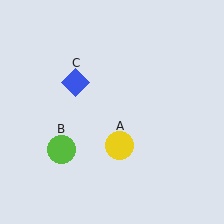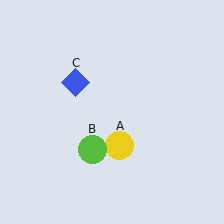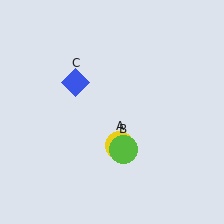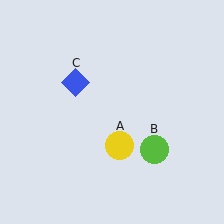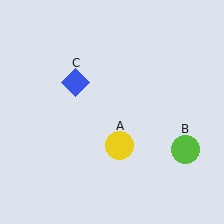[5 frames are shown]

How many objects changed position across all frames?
1 object changed position: lime circle (object B).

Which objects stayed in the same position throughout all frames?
Yellow circle (object A) and blue diamond (object C) remained stationary.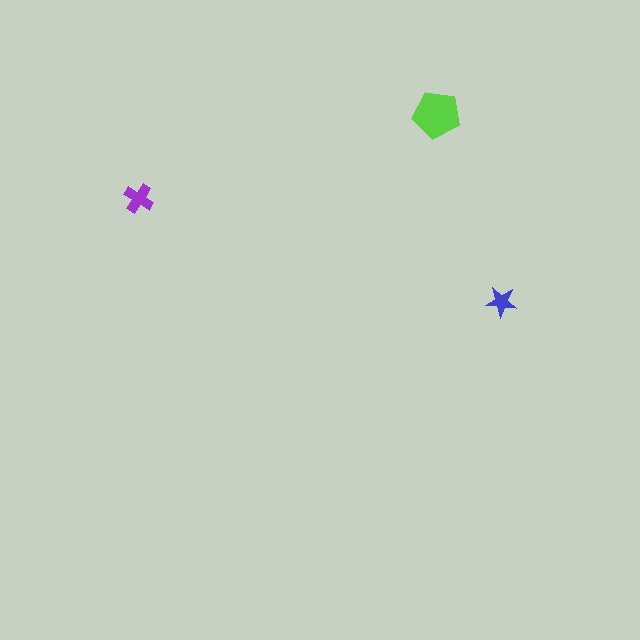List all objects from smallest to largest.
The blue star, the purple cross, the lime pentagon.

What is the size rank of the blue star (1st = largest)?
3rd.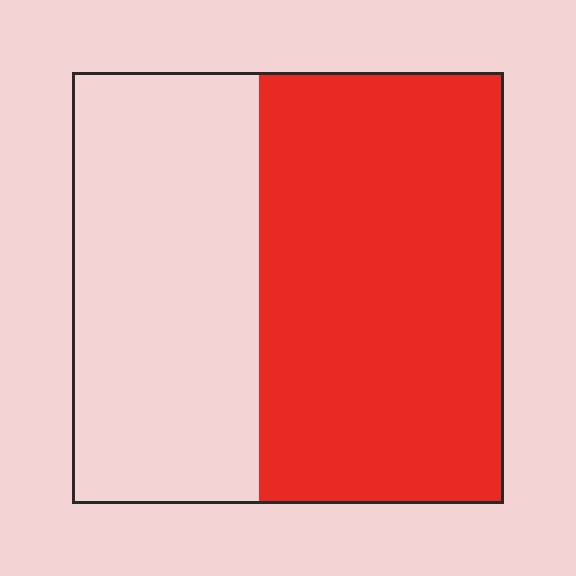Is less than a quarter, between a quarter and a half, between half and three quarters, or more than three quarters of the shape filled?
Between half and three quarters.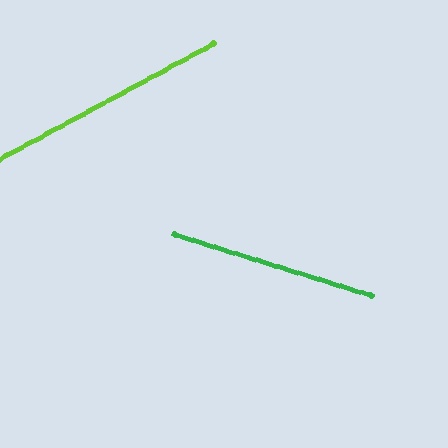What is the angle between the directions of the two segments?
Approximately 45 degrees.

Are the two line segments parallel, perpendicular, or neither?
Neither parallel nor perpendicular — they differ by about 45°.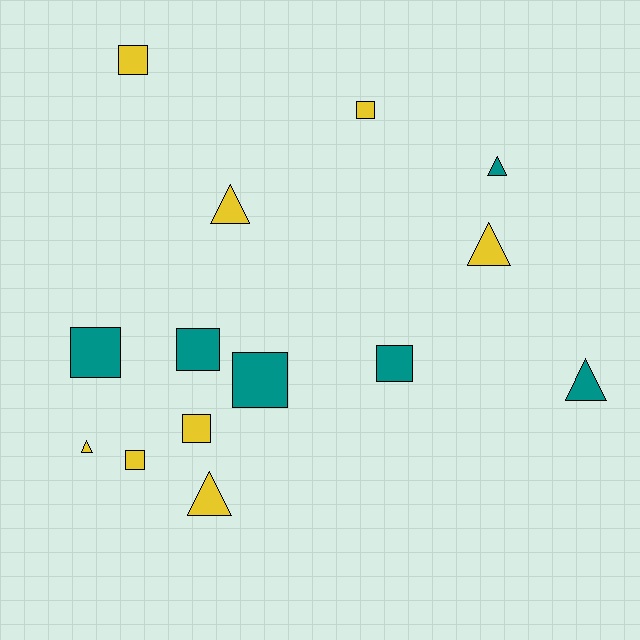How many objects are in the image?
There are 14 objects.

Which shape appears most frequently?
Square, with 8 objects.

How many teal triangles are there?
There are 2 teal triangles.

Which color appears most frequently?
Yellow, with 8 objects.